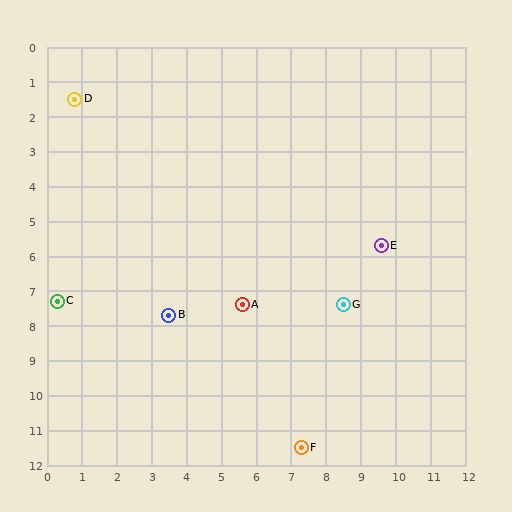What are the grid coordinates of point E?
Point E is at approximately (9.6, 5.7).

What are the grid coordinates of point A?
Point A is at approximately (5.6, 7.4).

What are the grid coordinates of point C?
Point C is at approximately (0.3, 7.3).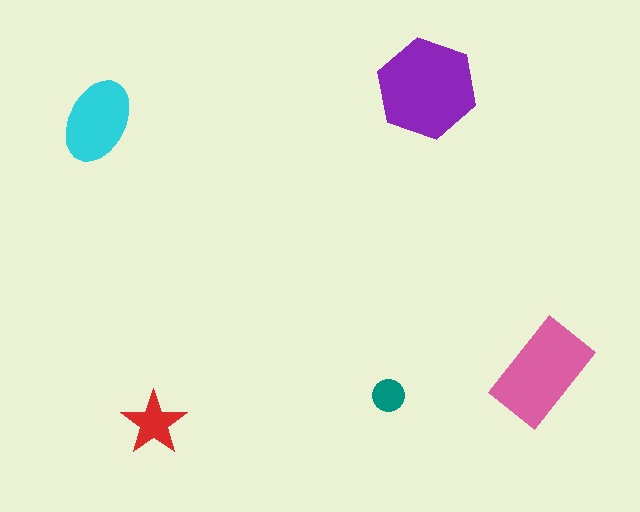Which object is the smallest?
The teal circle.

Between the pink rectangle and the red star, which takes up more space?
The pink rectangle.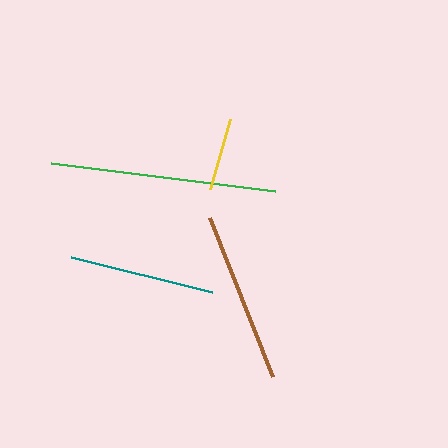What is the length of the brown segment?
The brown segment is approximately 171 pixels long.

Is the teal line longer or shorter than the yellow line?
The teal line is longer than the yellow line.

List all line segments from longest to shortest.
From longest to shortest: green, brown, teal, yellow.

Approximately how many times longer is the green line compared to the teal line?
The green line is approximately 1.6 times the length of the teal line.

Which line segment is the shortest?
The yellow line is the shortest at approximately 73 pixels.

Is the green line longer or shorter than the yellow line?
The green line is longer than the yellow line.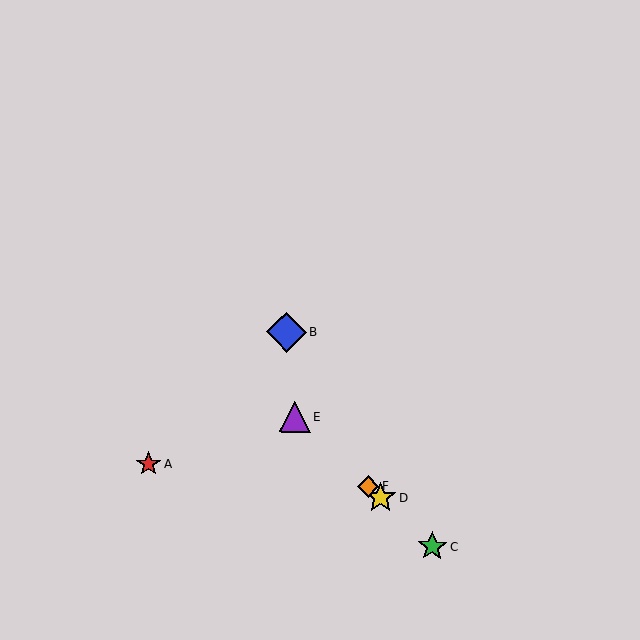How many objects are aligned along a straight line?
4 objects (C, D, E, F) are aligned along a straight line.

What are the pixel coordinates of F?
Object F is at (368, 486).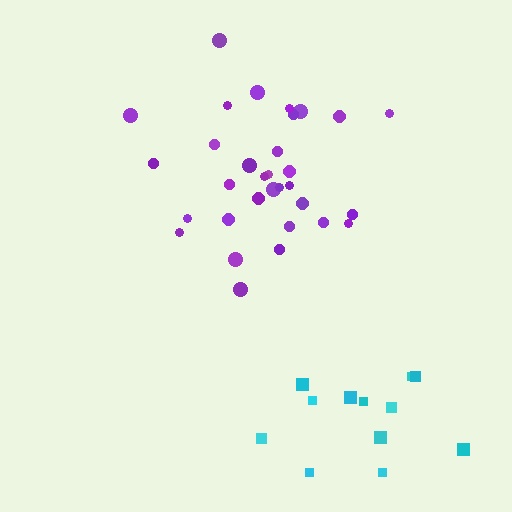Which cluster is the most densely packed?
Purple.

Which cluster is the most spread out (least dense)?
Cyan.